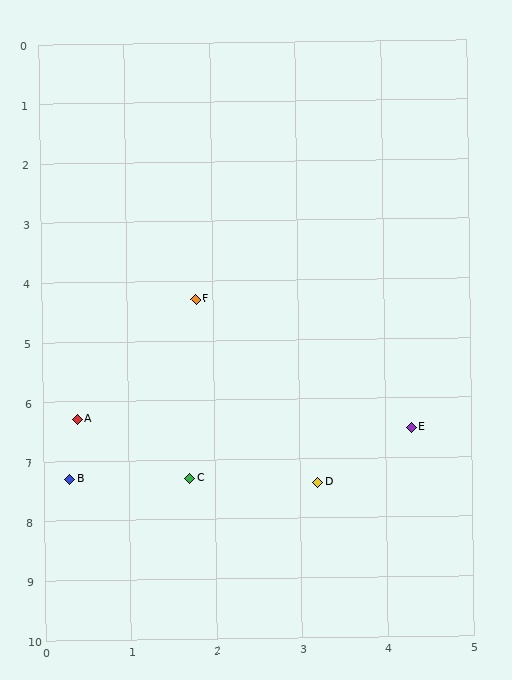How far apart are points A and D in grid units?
Points A and D are about 3.0 grid units apart.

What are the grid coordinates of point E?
Point E is at approximately (4.3, 6.5).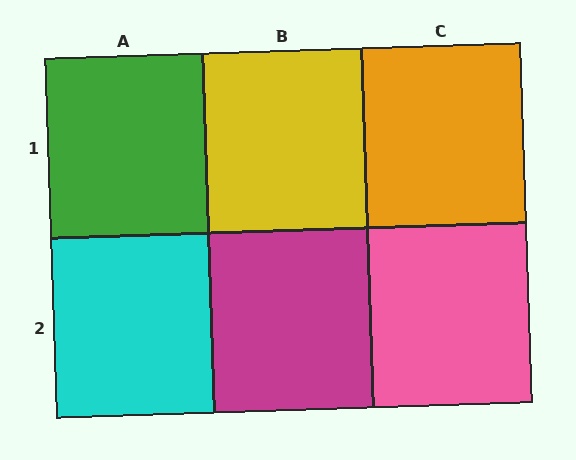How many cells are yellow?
1 cell is yellow.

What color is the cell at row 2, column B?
Magenta.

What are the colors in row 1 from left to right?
Green, yellow, orange.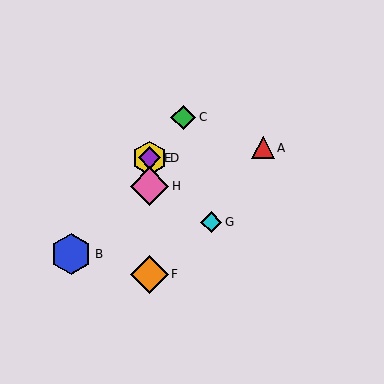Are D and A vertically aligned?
No, D is at x≈149 and A is at x≈263.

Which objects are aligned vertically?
Objects D, E, F, H are aligned vertically.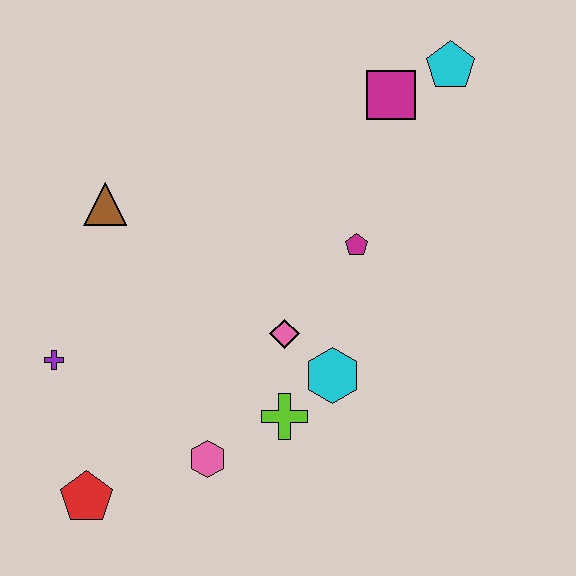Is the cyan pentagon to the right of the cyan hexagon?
Yes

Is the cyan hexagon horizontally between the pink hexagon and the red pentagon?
No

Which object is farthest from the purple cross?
The cyan pentagon is farthest from the purple cross.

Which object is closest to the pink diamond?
The cyan hexagon is closest to the pink diamond.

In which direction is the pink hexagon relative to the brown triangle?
The pink hexagon is below the brown triangle.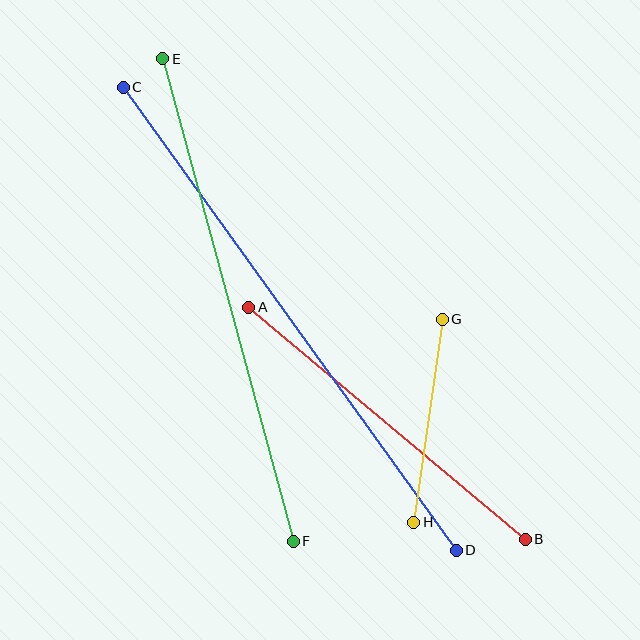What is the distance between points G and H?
The distance is approximately 205 pixels.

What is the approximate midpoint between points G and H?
The midpoint is at approximately (428, 421) pixels.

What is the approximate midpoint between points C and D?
The midpoint is at approximately (290, 319) pixels.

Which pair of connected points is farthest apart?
Points C and D are farthest apart.